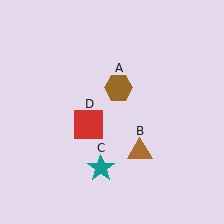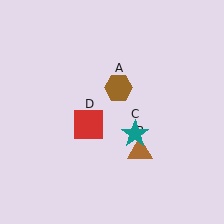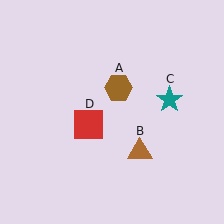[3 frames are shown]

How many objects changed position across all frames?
1 object changed position: teal star (object C).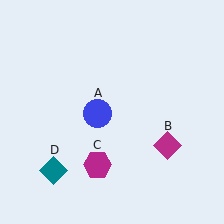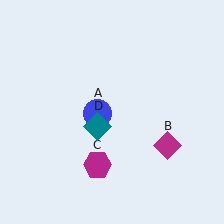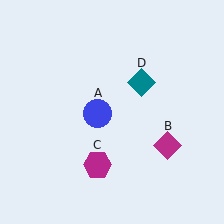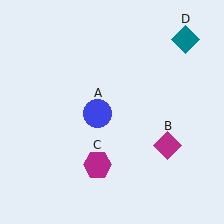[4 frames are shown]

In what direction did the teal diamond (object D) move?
The teal diamond (object D) moved up and to the right.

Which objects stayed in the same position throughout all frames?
Blue circle (object A) and magenta diamond (object B) and magenta hexagon (object C) remained stationary.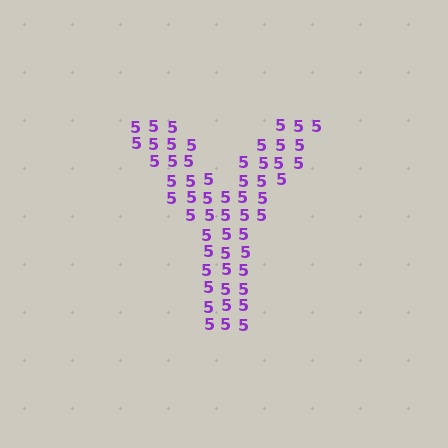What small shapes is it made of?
It is made of small digit 5's.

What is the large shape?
The large shape is the letter Y.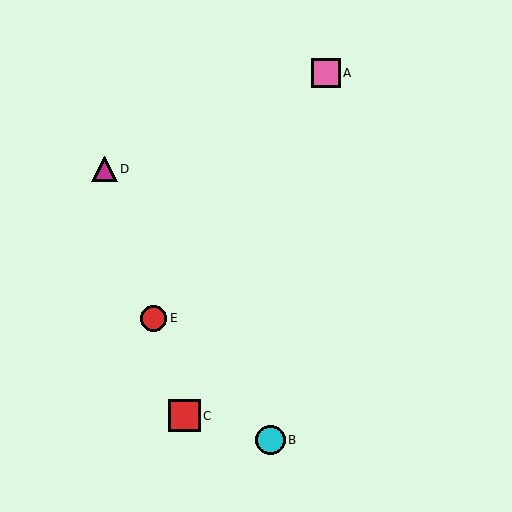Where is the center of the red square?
The center of the red square is at (184, 416).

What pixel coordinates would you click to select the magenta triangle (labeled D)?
Click at (104, 169) to select the magenta triangle D.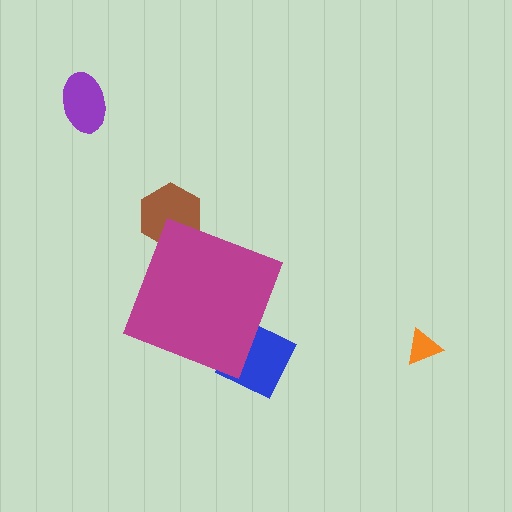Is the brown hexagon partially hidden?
Yes, the brown hexagon is partially hidden behind the magenta diamond.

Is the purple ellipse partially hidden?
No, the purple ellipse is fully visible.